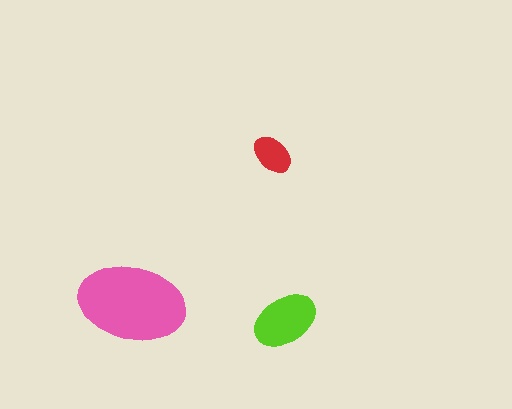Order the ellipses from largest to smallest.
the pink one, the lime one, the red one.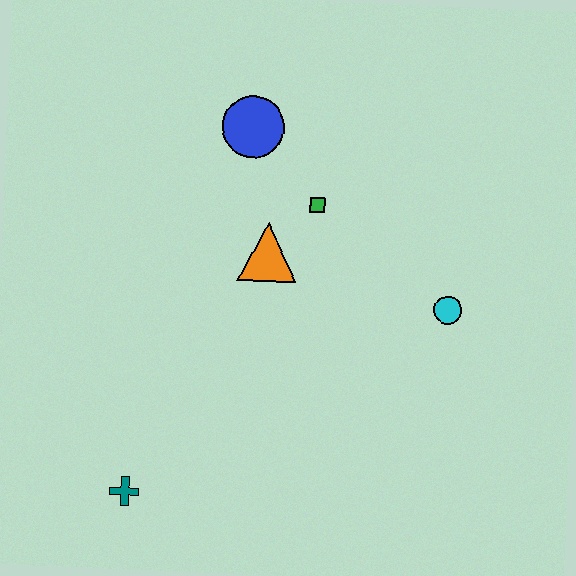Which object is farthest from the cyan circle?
The teal cross is farthest from the cyan circle.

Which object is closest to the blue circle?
The green square is closest to the blue circle.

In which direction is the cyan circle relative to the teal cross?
The cyan circle is to the right of the teal cross.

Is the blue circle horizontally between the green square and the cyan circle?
No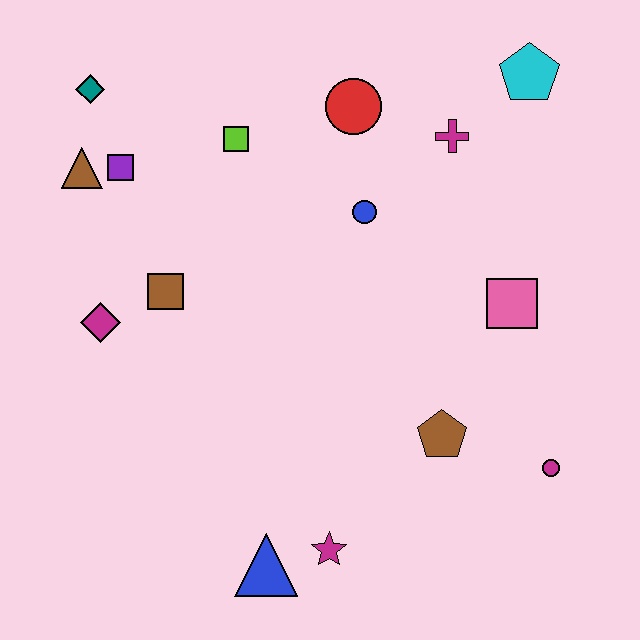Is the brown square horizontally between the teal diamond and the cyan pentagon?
Yes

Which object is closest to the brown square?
The magenta diamond is closest to the brown square.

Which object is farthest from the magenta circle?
The teal diamond is farthest from the magenta circle.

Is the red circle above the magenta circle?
Yes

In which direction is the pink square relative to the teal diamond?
The pink square is to the right of the teal diamond.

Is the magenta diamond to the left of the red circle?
Yes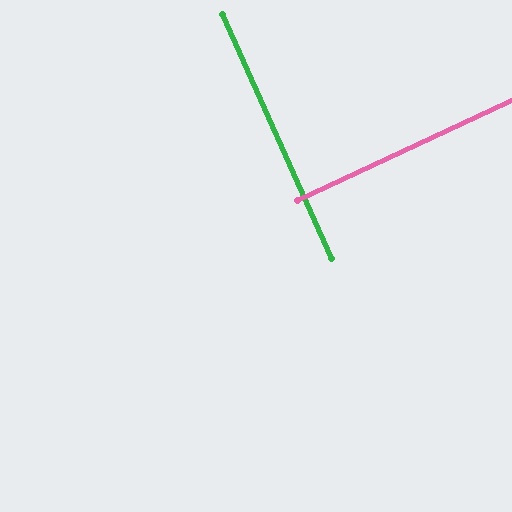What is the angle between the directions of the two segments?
Approximately 89 degrees.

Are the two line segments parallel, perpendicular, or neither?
Perpendicular — they meet at approximately 89°.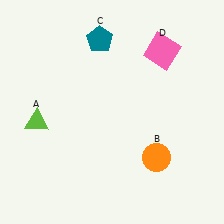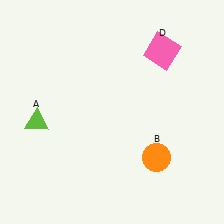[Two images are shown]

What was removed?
The teal pentagon (C) was removed in Image 2.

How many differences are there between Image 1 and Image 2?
There is 1 difference between the two images.